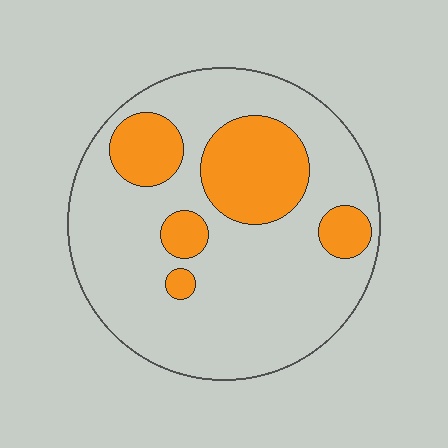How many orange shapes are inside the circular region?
5.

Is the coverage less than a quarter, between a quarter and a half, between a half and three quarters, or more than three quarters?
Less than a quarter.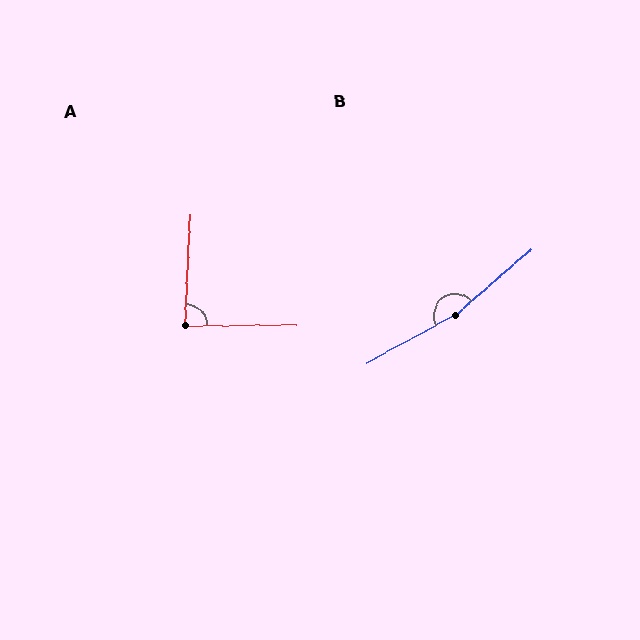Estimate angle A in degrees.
Approximately 87 degrees.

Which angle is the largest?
B, at approximately 168 degrees.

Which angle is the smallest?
A, at approximately 87 degrees.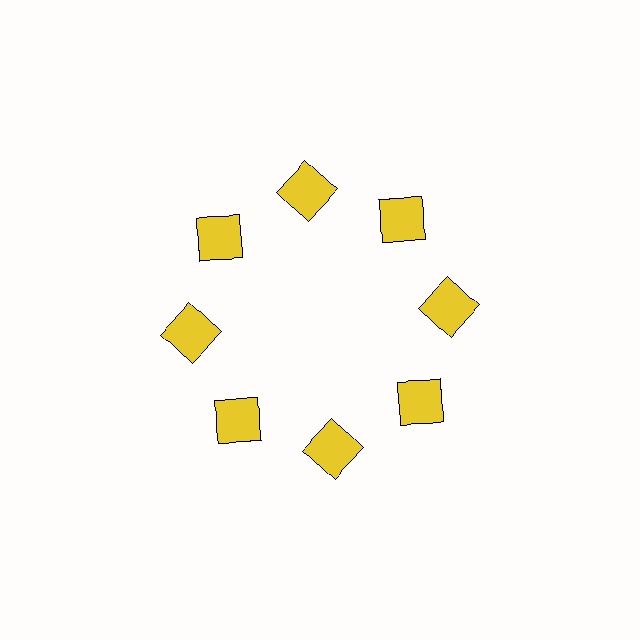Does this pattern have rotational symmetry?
Yes, this pattern has 8-fold rotational symmetry. It looks the same after rotating 45 degrees around the center.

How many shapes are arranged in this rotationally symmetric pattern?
There are 8 shapes, arranged in 8 groups of 1.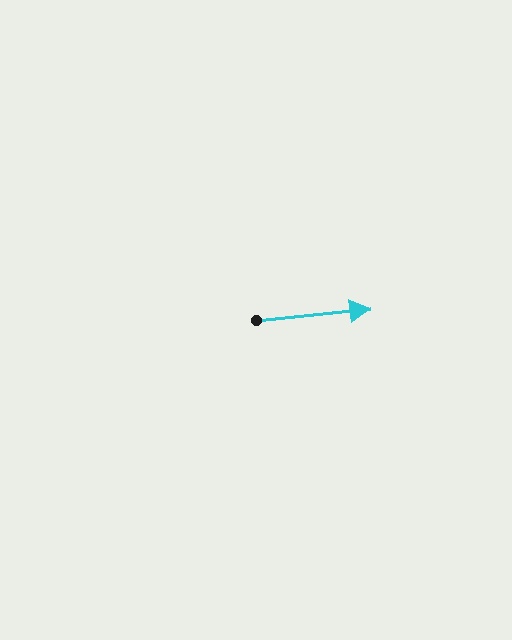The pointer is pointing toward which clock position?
Roughly 3 o'clock.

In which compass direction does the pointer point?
East.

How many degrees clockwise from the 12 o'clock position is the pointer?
Approximately 84 degrees.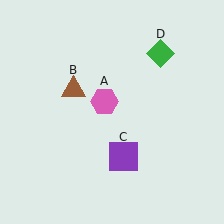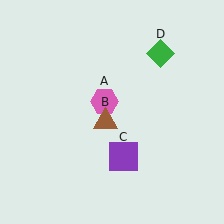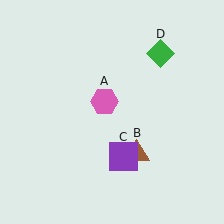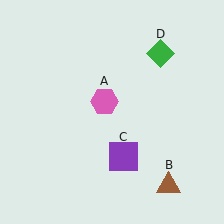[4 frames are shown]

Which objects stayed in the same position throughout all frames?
Pink hexagon (object A) and purple square (object C) and green diamond (object D) remained stationary.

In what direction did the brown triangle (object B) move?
The brown triangle (object B) moved down and to the right.